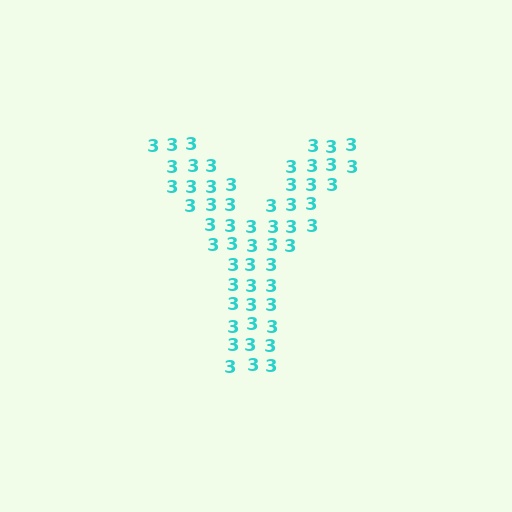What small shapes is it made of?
It is made of small digit 3's.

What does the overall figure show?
The overall figure shows the letter Y.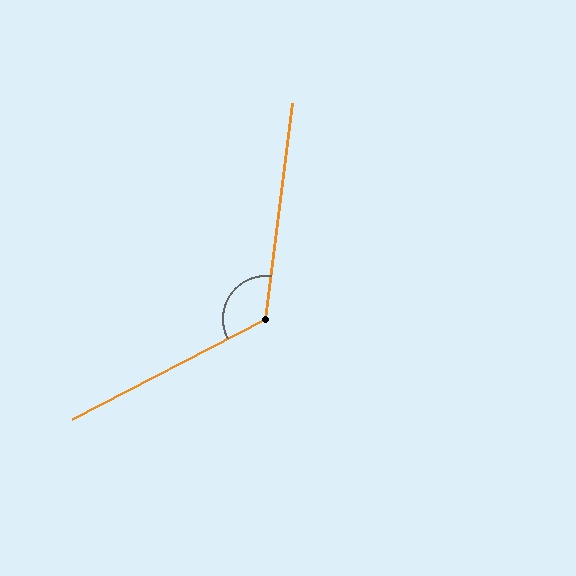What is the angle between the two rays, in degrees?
Approximately 125 degrees.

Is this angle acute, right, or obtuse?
It is obtuse.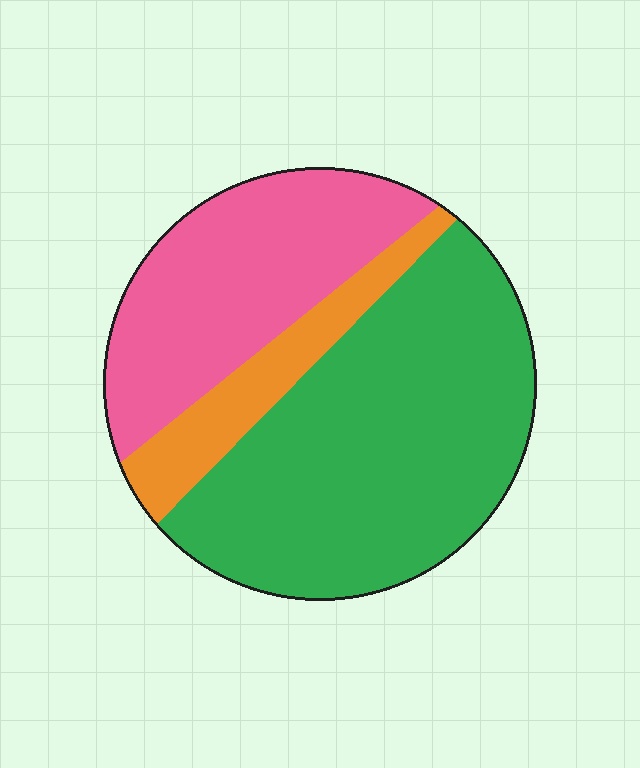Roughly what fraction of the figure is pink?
Pink takes up between a quarter and a half of the figure.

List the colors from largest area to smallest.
From largest to smallest: green, pink, orange.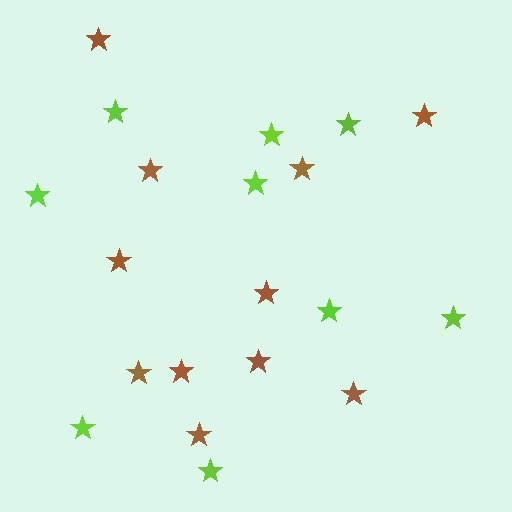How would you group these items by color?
There are 2 groups: one group of lime stars (9) and one group of brown stars (11).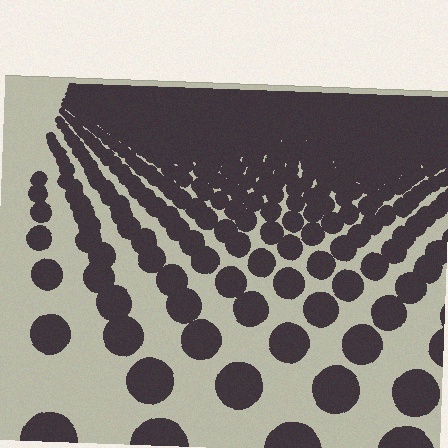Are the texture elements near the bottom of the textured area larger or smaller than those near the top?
Larger. Near the bottom, elements are closer to the viewer and appear at a bigger on-screen size.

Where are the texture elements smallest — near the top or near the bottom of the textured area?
Near the top.